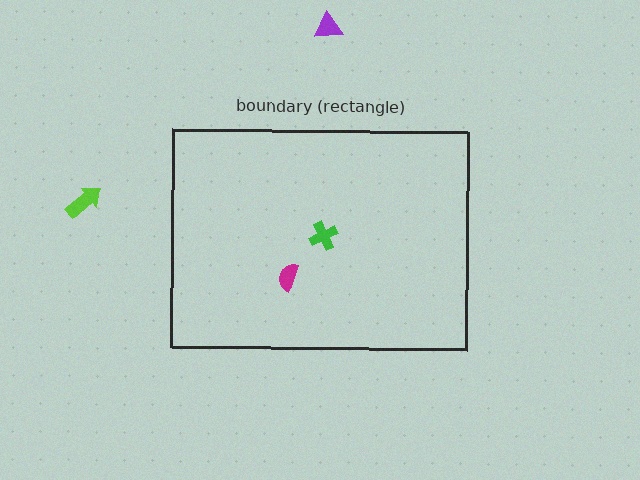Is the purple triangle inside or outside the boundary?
Outside.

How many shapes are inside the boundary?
2 inside, 2 outside.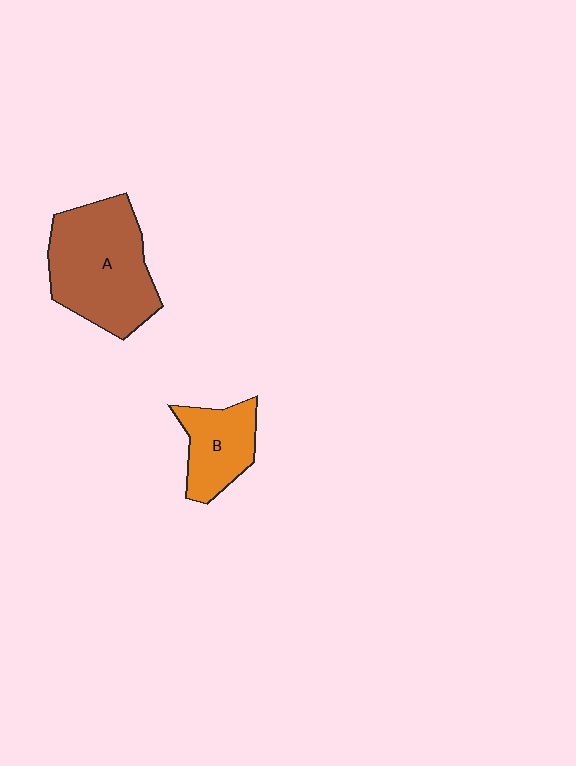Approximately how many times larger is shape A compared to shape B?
Approximately 1.9 times.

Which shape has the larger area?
Shape A (brown).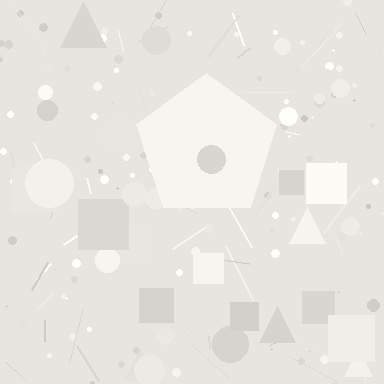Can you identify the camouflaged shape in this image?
The camouflaged shape is a pentagon.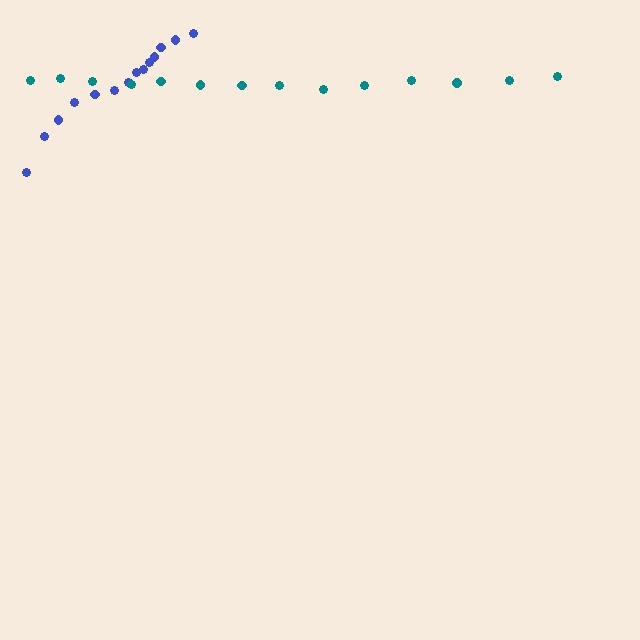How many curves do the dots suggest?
There are 2 distinct paths.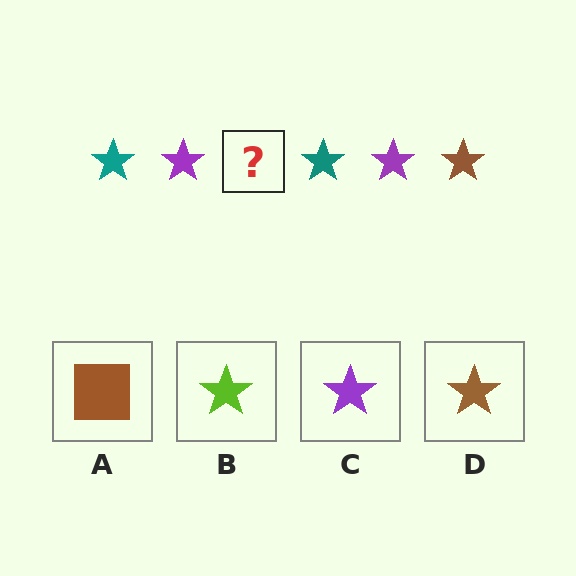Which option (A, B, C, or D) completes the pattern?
D.